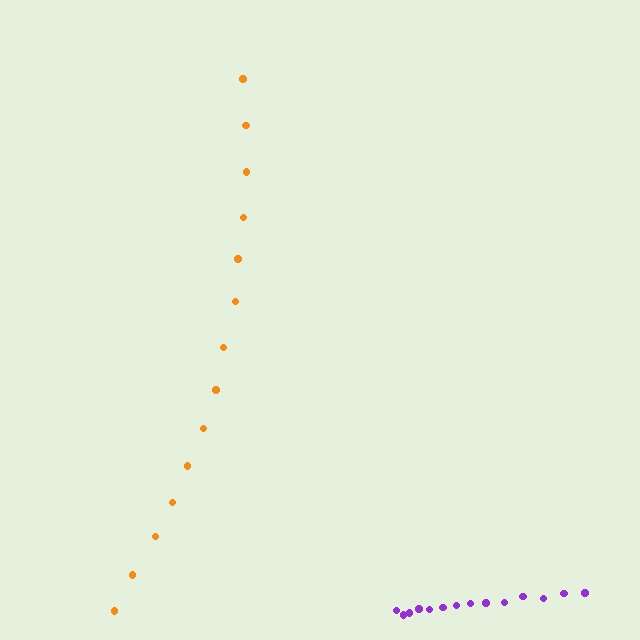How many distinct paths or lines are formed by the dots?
There are 2 distinct paths.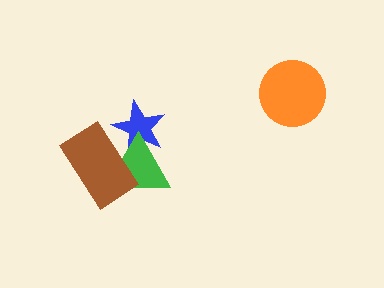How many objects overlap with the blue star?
2 objects overlap with the blue star.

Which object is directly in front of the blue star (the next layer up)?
The green triangle is directly in front of the blue star.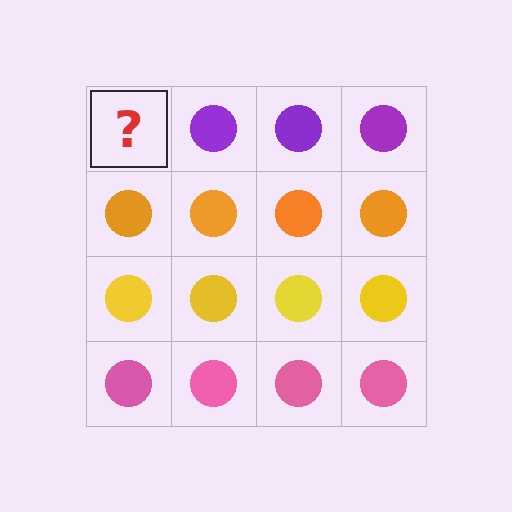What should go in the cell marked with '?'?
The missing cell should contain a purple circle.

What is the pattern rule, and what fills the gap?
The rule is that each row has a consistent color. The gap should be filled with a purple circle.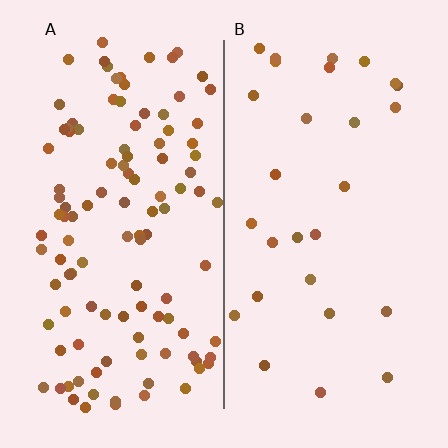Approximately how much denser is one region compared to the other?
Approximately 4.0× — region A over region B.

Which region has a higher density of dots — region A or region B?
A (the left).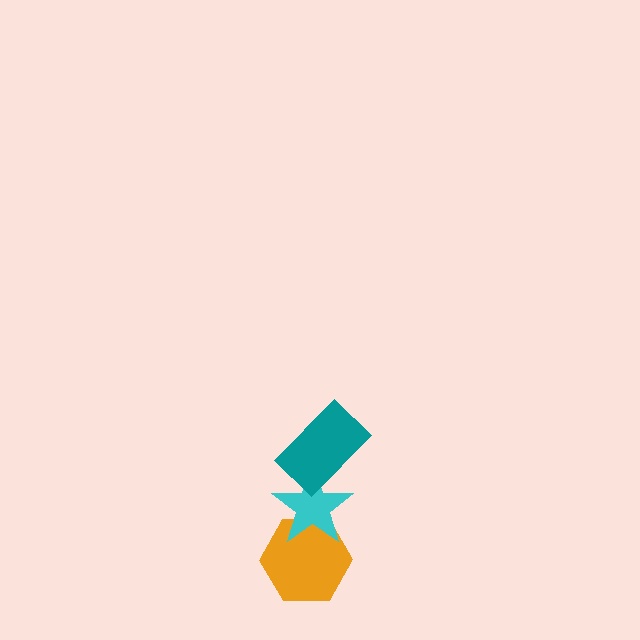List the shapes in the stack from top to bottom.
From top to bottom: the teal rectangle, the cyan star, the orange hexagon.